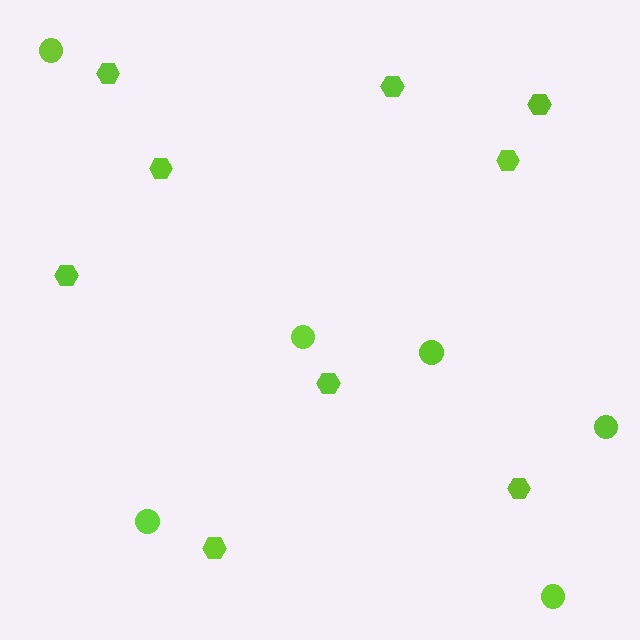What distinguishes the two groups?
There are 2 groups: one group of circles (6) and one group of hexagons (9).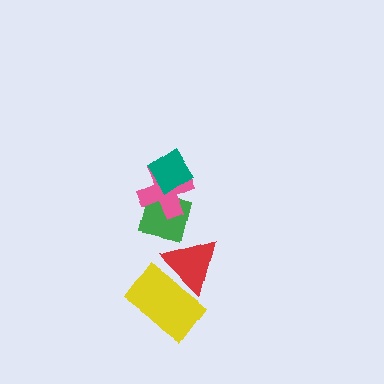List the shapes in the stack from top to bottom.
From top to bottom: the teal diamond, the pink cross, the green square, the red triangle, the yellow rectangle.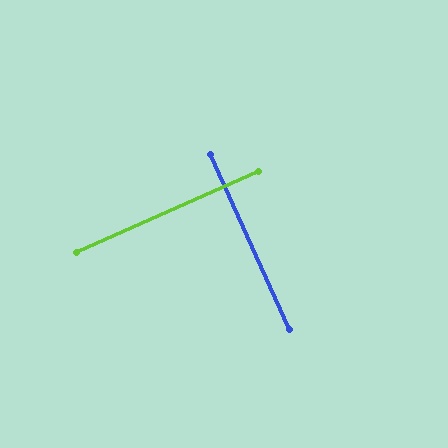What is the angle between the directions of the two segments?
Approximately 90 degrees.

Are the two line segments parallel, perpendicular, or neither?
Perpendicular — they meet at approximately 90°.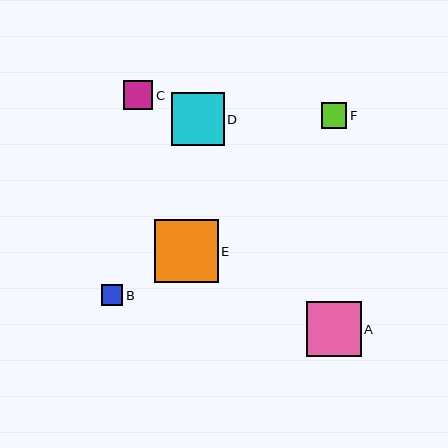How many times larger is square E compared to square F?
Square E is approximately 2.5 times the size of square F.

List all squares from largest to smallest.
From largest to smallest: E, A, D, C, F, B.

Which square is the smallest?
Square B is the smallest with a size of approximately 21 pixels.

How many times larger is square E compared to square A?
Square E is approximately 1.2 times the size of square A.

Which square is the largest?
Square E is the largest with a size of approximately 63 pixels.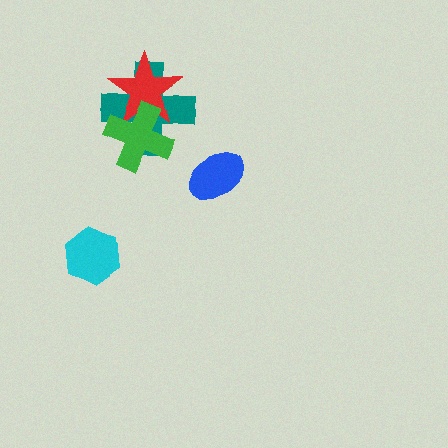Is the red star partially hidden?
Yes, it is partially covered by another shape.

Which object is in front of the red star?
The green cross is in front of the red star.